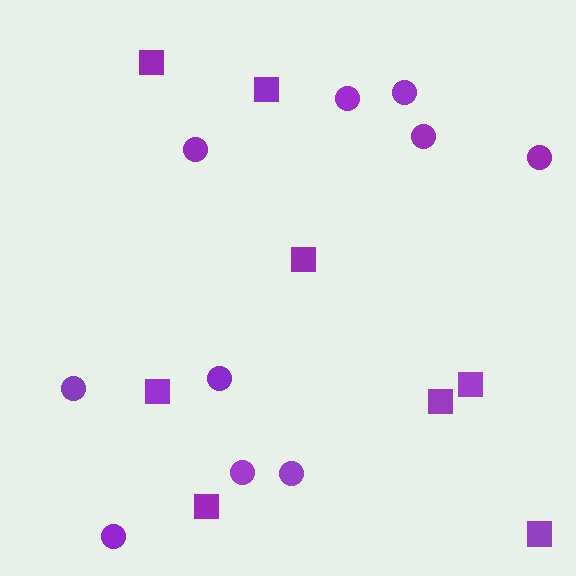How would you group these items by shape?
There are 2 groups: one group of circles (10) and one group of squares (8).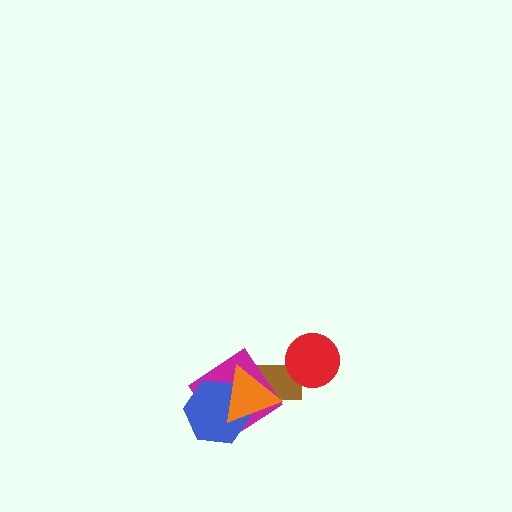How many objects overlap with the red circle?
1 object overlaps with the red circle.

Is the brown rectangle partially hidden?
Yes, it is partially covered by another shape.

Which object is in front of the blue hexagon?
The orange triangle is in front of the blue hexagon.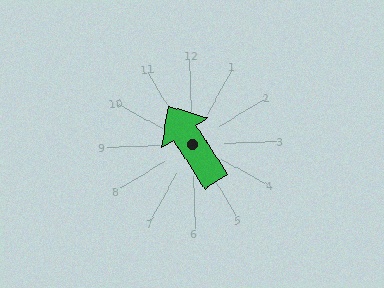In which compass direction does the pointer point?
Northwest.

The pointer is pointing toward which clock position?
Roughly 11 o'clock.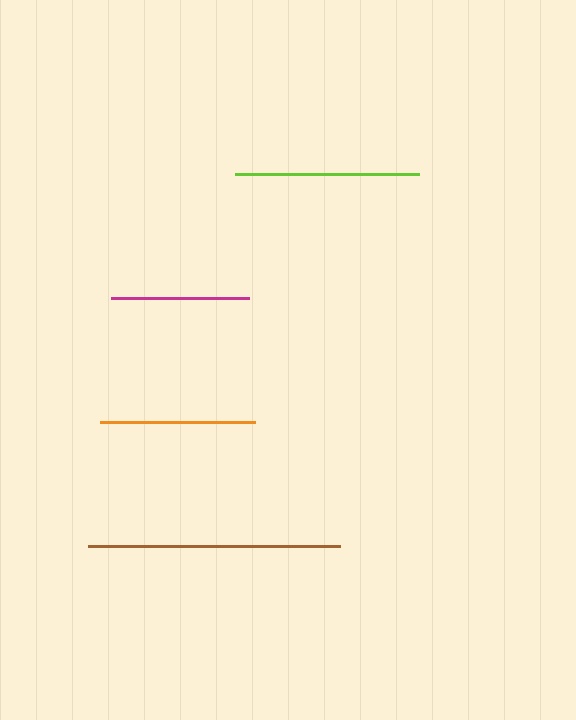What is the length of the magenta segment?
The magenta segment is approximately 138 pixels long.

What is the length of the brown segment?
The brown segment is approximately 252 pixels long.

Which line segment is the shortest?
The magenta line is the shortest at approximately 138 pixels.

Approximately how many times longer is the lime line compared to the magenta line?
The lime line is approximately 1.3 times the length of the magenta line.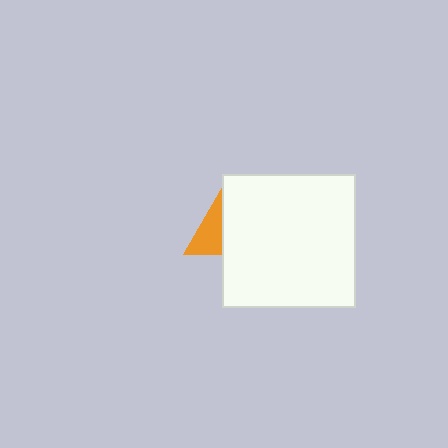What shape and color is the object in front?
The object in front is a white square.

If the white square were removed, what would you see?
You would see the complete orange triangle.